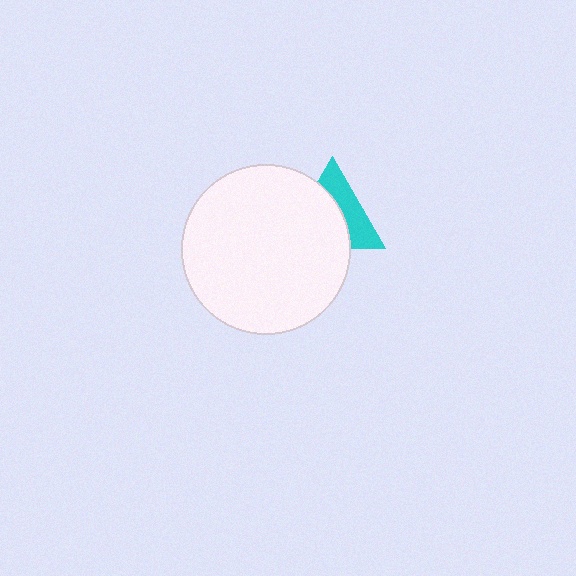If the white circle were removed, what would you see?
You would see the complete cyan triangle.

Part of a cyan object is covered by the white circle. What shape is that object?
It is a triangle.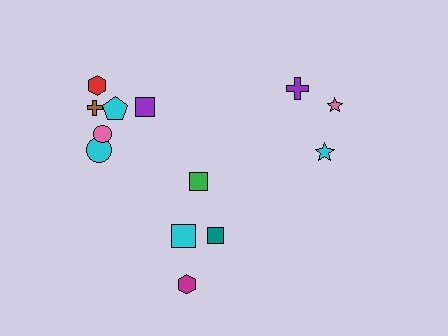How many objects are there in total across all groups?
There are 13 objects.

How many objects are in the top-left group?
There are 6 objects.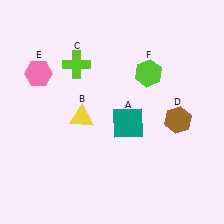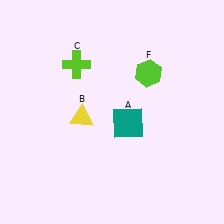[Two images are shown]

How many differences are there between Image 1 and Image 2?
There are 2 differences between the two images.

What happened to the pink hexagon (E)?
The pink hexagon (E) was removed in Image 2. It was in the top-left area of Image 1.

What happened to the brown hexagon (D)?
The brown hexagon (D) was removed in Image 2. It was in the bottom-right area of Image 1.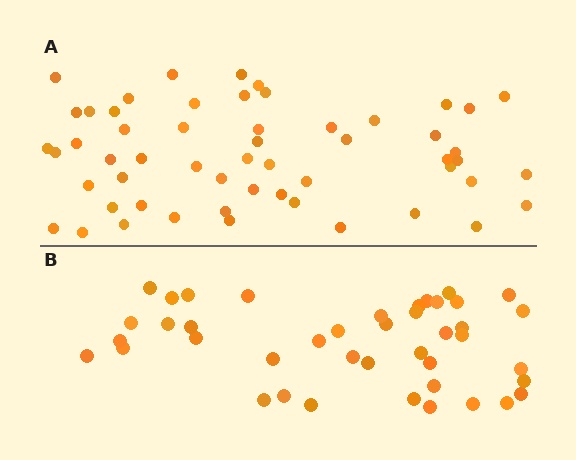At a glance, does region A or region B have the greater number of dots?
Region A (the top region) has more dots.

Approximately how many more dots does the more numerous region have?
Region A has approximately 15 more dots than region B.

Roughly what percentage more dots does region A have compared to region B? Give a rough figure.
About 30% more.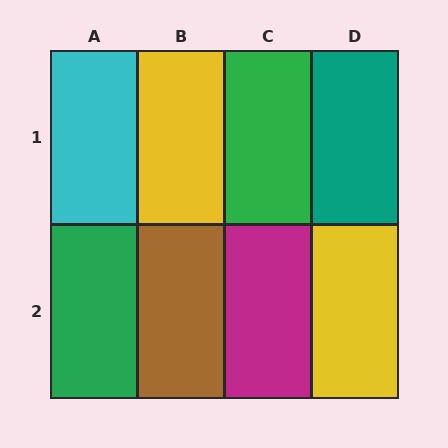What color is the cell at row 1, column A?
Cyan.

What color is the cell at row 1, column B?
Yellow.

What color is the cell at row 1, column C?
Green.